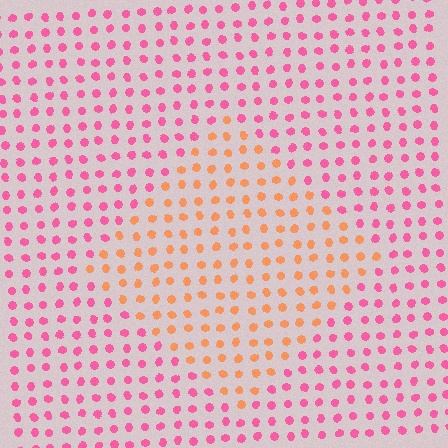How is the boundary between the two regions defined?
The boundary is defined purely by a slight shift in hue (about 49 degrees). Spacing, size, and orientation are identical on both sides.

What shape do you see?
I see a diamond.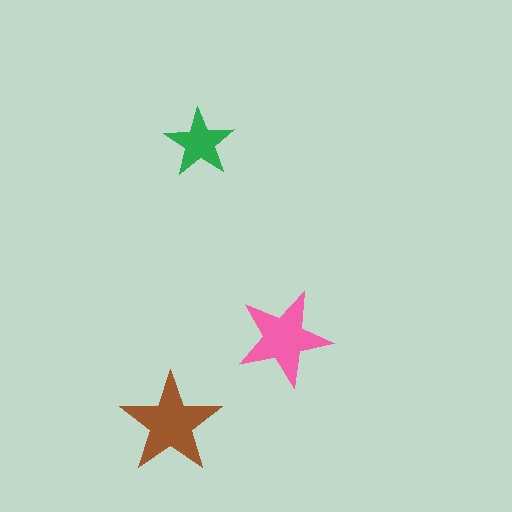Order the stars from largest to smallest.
the brown one, the pink one, the green one.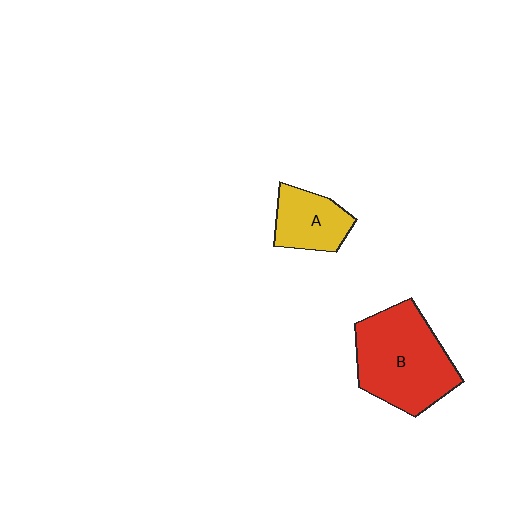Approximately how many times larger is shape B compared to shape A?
Approximately 2.1 times.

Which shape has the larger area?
Shape B (red).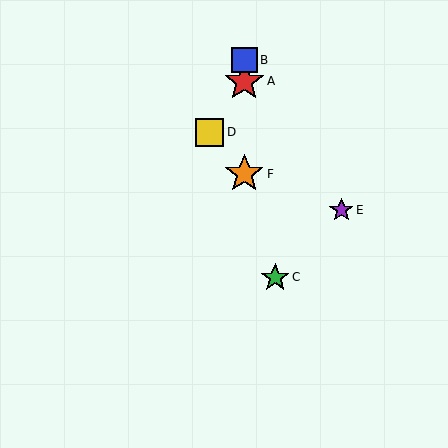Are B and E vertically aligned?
No, B is at x≈244 and E is at x≈341.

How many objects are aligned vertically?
3 objects (A, B, F) are aligned vertically.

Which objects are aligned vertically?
Objects A, B, F are aligned vertically.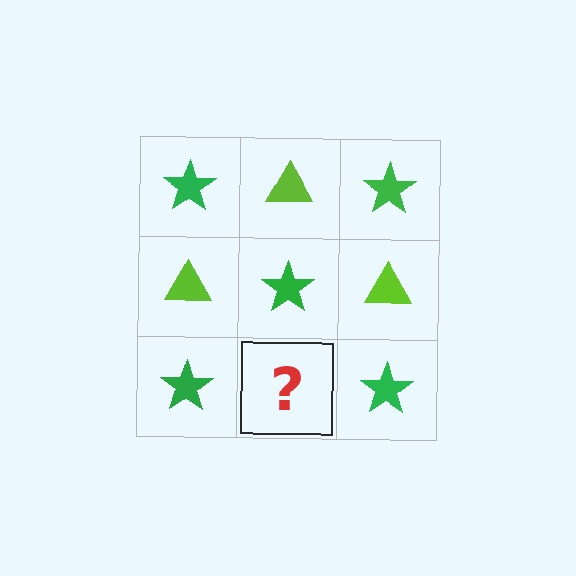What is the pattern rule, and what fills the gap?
The rule is that it alternates green star and lime triangle in a checkerboard pattern. The gap should be filled with a lime triangle.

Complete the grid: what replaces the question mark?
The question mark should be replaced with a lime triangle.